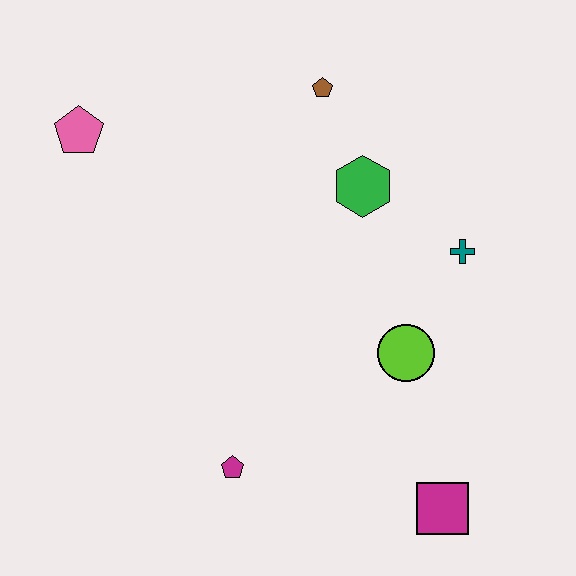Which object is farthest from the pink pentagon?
The magenta square is farthest from the pink pentagon.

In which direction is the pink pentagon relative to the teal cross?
The pink pentagon is to the left of the teal cross.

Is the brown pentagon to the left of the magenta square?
Yes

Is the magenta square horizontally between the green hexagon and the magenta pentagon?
No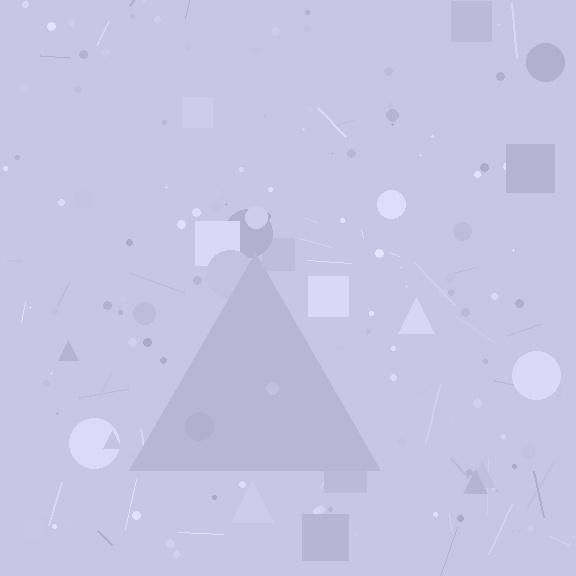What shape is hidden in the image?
A triangle is hidden in the image.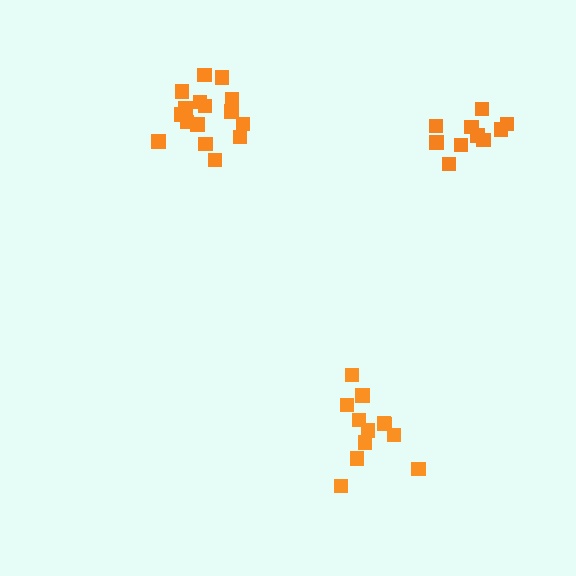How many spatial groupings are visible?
There are 3 spatial groupings.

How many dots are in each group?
Group 1: 10 dots, Group 2: 12 dots, Group 3: 16 dots (38 total).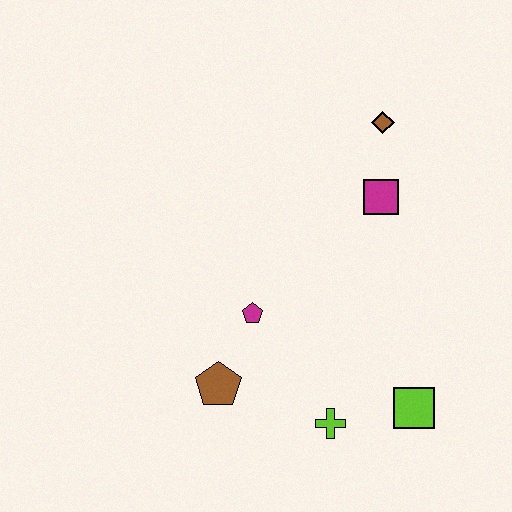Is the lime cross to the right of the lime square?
No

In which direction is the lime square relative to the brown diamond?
The lime square is below the brown diamond.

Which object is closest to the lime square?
The lime cross is closest to the lime square.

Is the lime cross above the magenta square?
No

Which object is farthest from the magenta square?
The brown pentagon is farthest from the magenta square.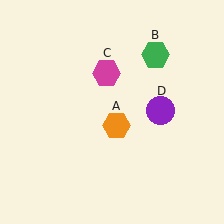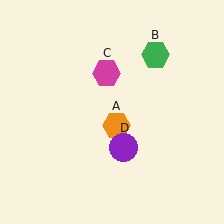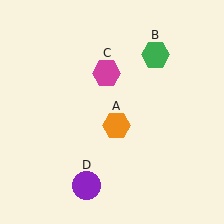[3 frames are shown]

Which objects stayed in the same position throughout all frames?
Orange hexagon (object A) and green hexagon (object B) and magenta hexagon (object C) remained stationary.